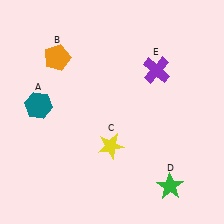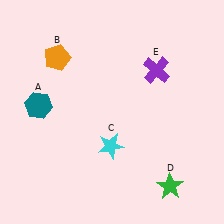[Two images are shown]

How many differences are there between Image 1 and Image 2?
There is 1 difference between the two images.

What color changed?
The star (C) changed from yellow in Image 1 to cyan in Image 2.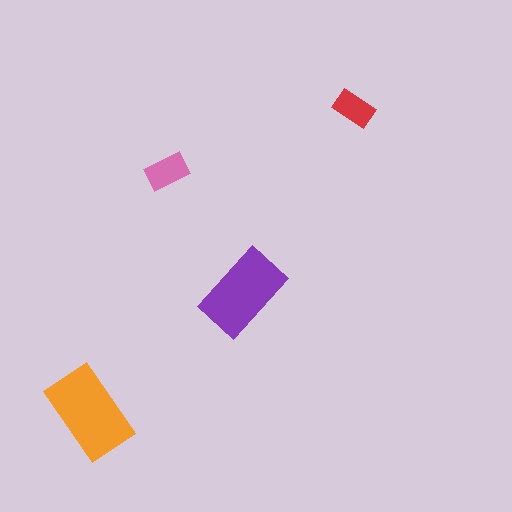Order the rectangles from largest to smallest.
the orange one, the purple one, the pink one, the red one.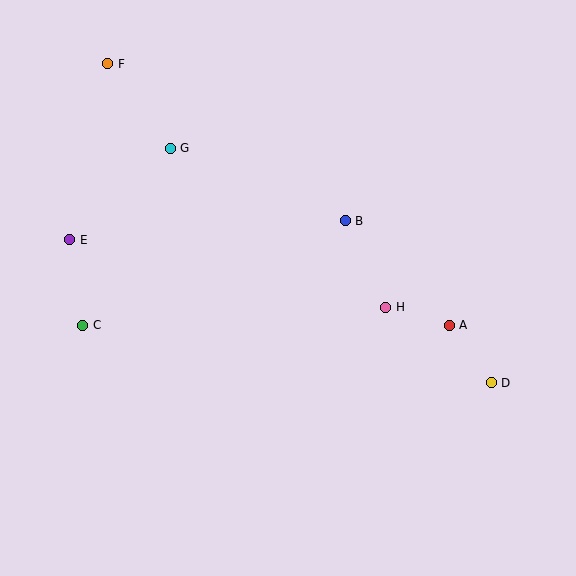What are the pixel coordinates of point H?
Point H is at (386, 307).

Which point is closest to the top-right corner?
Point B is closest to the top-right corner.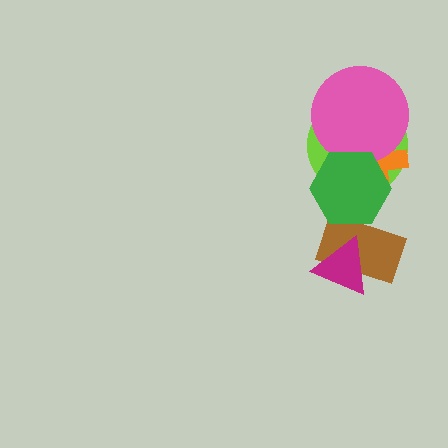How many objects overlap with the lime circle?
3 objects overlap with the lime circle.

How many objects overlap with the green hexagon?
4 objects overlap with the green hexagon.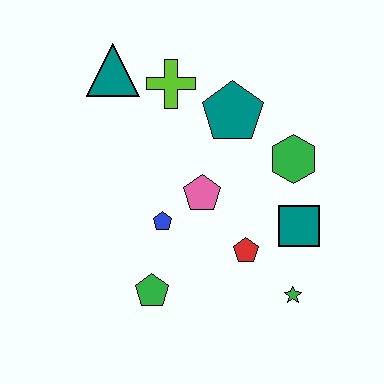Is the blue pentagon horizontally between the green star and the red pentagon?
No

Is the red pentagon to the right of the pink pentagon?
Yes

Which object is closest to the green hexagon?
The teal square is closest to the green hexagon.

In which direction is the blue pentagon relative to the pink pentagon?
The blue pentagon is to the left of the pink pentagon.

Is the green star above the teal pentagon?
No